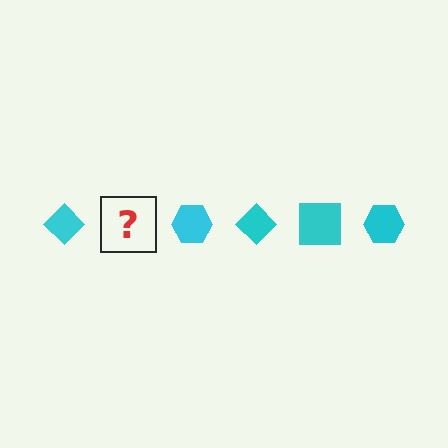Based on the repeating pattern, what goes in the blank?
The blank should be a cyan square.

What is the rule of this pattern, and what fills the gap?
The rule is that the pattern cycles through diamond, square, hexagon shapes in cyan. The gap should be filled with a cyan square.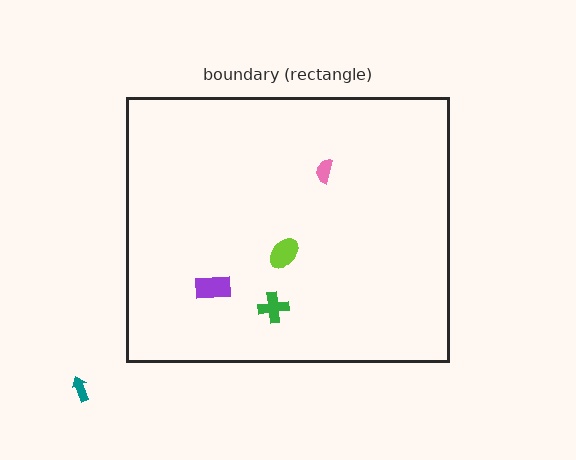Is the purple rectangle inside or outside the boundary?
Inside.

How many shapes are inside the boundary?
4 inside, 1 outside.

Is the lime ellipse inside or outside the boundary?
Inside.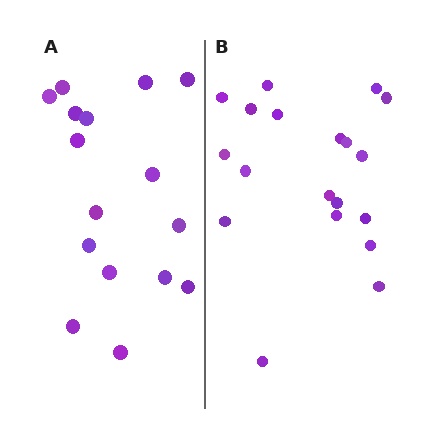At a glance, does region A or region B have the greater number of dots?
Region B (the right region) has more dots.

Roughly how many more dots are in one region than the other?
Region B has just a few more — roughly 2 or 3 more dots than region A.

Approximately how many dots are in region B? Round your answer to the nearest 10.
About 20 dots. (The exact count is 19, which rounds to 20.)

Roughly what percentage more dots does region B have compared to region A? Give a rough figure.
About 20% more.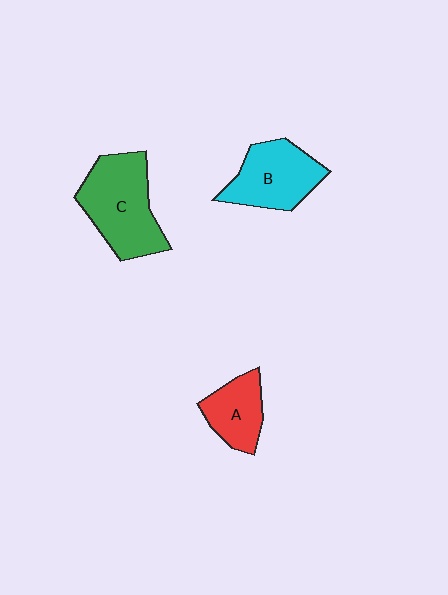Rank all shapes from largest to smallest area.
From largest to smallest: C (green), B (cyan), A (red).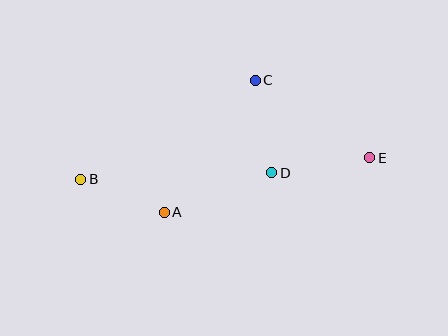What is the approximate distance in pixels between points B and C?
The distance between B and C is approximately 201 pixels.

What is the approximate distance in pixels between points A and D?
The distance between A and D is approximately 114 pixels.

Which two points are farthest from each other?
Points B and E are farthest from each other.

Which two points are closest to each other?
Points A and B are closest to each other.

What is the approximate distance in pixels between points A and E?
The distance between A and E is approximately 213 pixels.